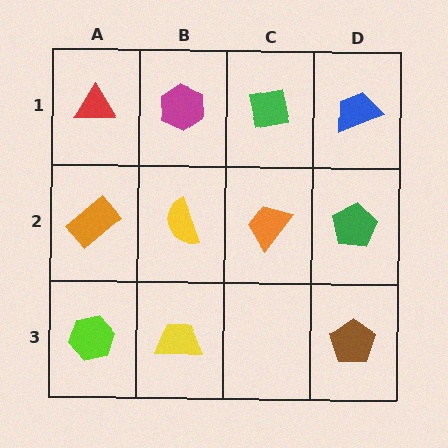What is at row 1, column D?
A blue trapezoid.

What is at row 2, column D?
A green pentagon.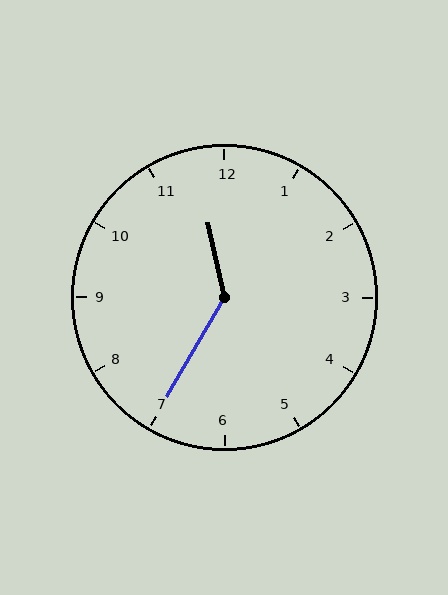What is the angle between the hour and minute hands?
Approximately 138 degrees.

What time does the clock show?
11:35.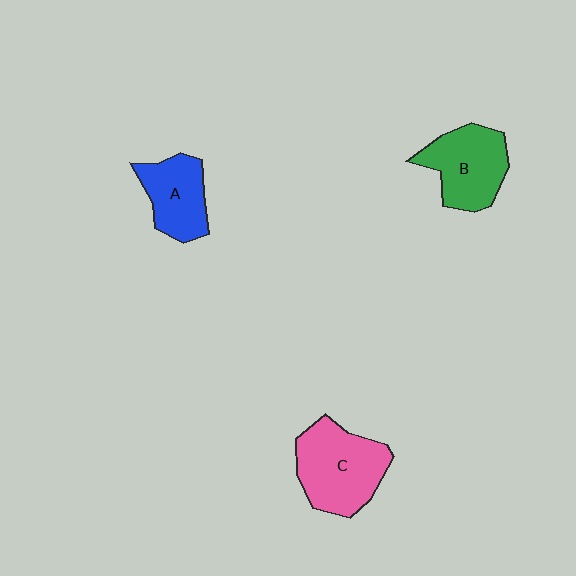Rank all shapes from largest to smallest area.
From largest to smallest: C (pink), B (green), A (blue).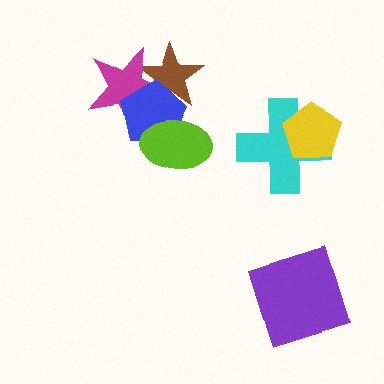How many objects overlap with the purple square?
0 objects overlap with the purple square.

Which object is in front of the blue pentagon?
The lime ellipse is in front of the blue pentagon.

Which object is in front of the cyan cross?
The yellow pentagon is in front of the cyan cross.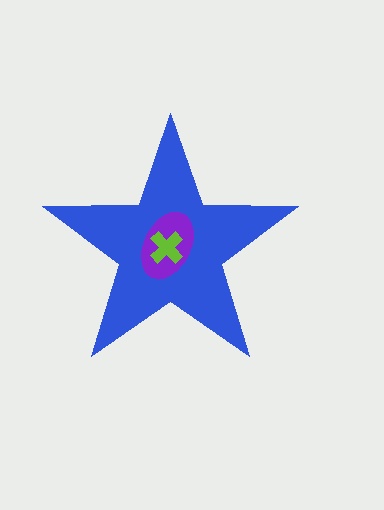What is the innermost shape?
The lime cross.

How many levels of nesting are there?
3.